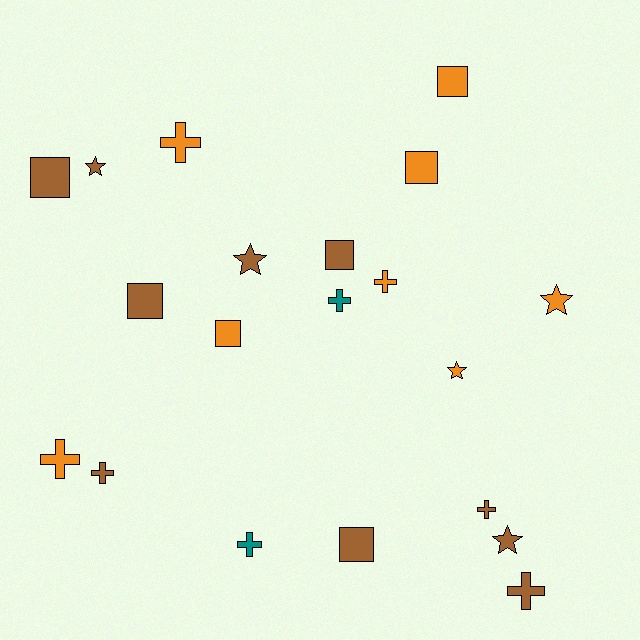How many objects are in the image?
There are 20 objects.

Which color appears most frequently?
Brown, with 10 objects.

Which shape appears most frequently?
Cross, with 8 objects.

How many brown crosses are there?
There are 3 brown crosses.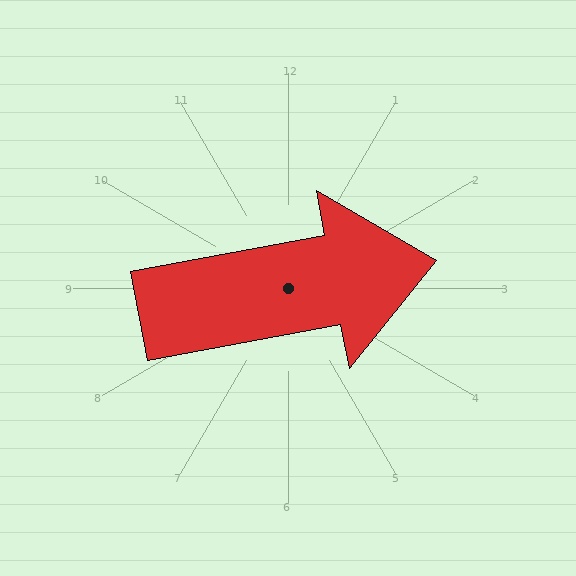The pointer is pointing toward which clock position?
Roughly 3 o'clock.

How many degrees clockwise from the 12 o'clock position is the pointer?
Approximately 79 degrees.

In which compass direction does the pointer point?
East.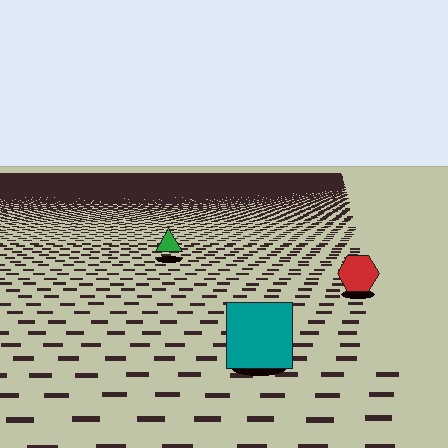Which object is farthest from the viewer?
The green triangle is farthest from the viewer. It appears smaller and the ground texture around it is denser.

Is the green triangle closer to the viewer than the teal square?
No. The teal square is closer — you can tell from the texture gradient: the ground texture is coarser near it.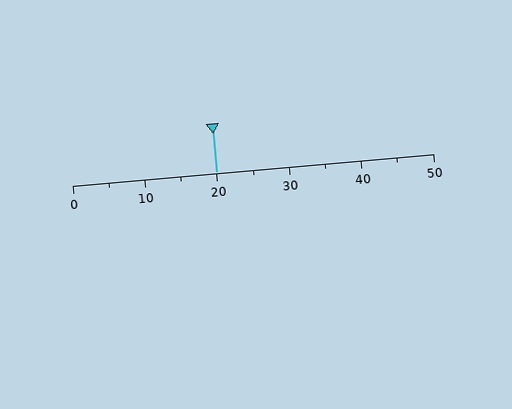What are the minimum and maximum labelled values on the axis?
The axis runs from 0 to 50.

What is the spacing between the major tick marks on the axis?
The major ticks are spaced 10 apart.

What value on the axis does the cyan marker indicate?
The marker indicates approximately 20.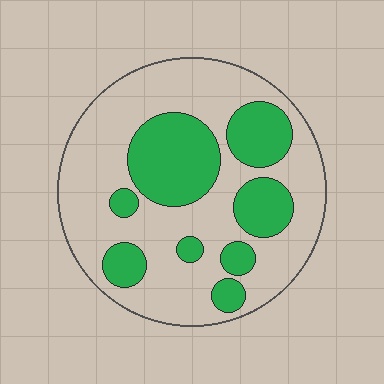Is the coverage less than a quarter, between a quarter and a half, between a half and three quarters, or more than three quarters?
Between a quarter and a half.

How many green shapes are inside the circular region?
8.